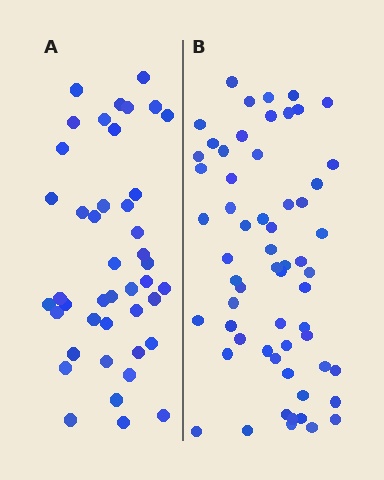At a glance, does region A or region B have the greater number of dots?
Region B (the right region) has more dots.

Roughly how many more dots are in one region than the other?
Region B has approximately 15 more dots than region A.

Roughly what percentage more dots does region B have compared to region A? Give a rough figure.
About 40% more.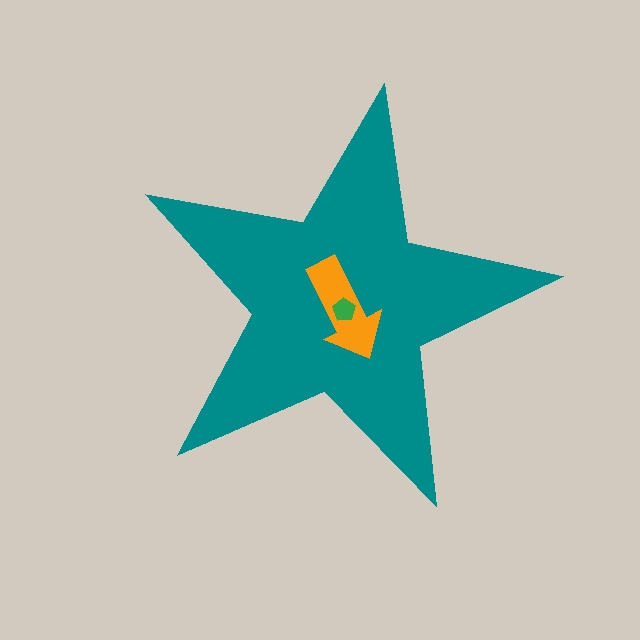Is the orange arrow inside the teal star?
Yes.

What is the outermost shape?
The teal star.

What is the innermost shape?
The green pentagon.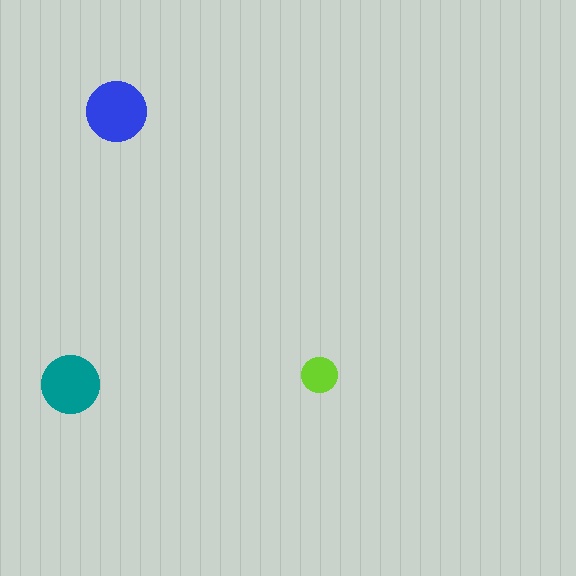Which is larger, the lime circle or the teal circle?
The teal one.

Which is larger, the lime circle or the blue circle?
The blue one.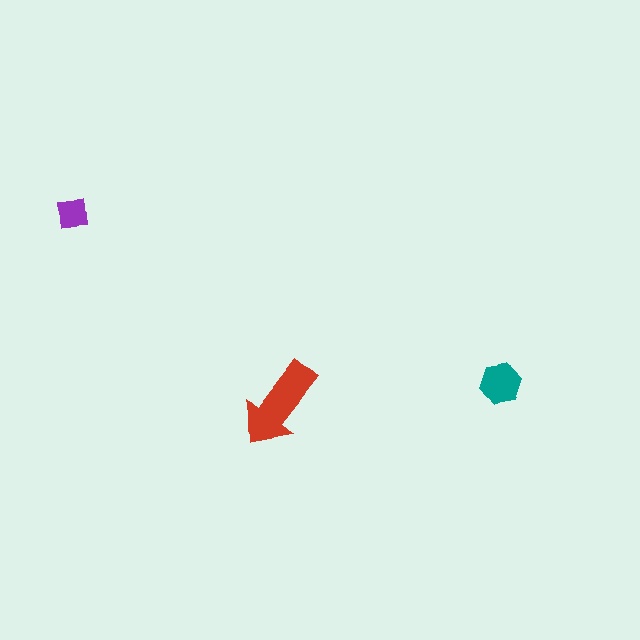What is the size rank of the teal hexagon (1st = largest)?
2nd.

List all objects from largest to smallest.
The red arrow, the teal hexagon, the purple square.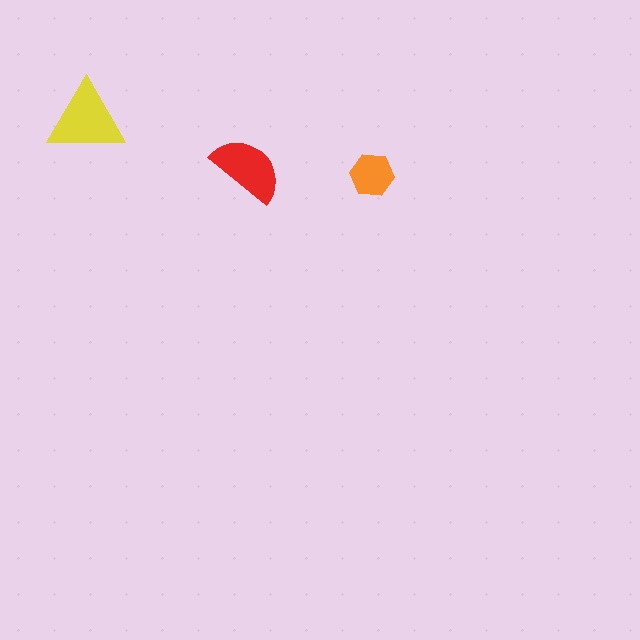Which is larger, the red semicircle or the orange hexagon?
The red semicircle.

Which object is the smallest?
The orange hexagon.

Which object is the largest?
The yellow triangle.